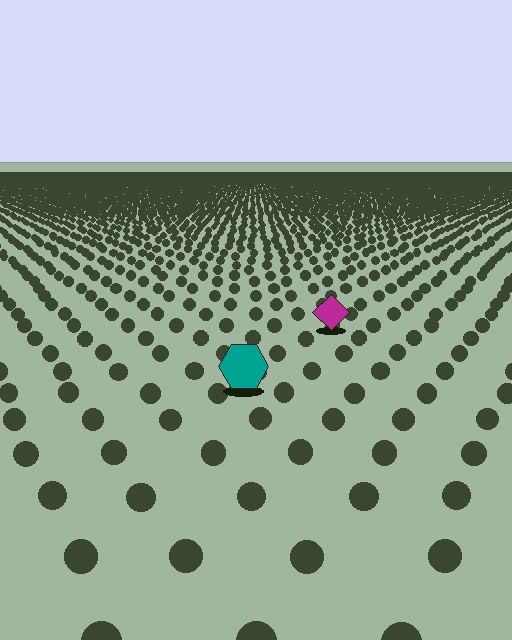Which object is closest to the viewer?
The teal hexagon is closest. The texture marks near it are larger and more spread out.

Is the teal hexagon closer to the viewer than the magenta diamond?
Yes. The teal hexagon is closer — you can tell from the texture gradient: the ground texture is coarser near it.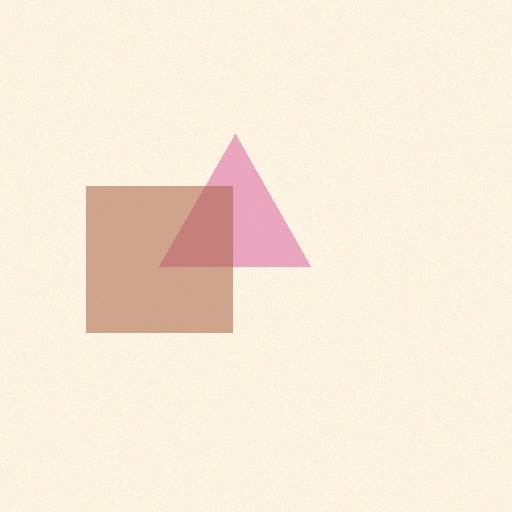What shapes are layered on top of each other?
The layered shapes are: a pink triangle, a brown square.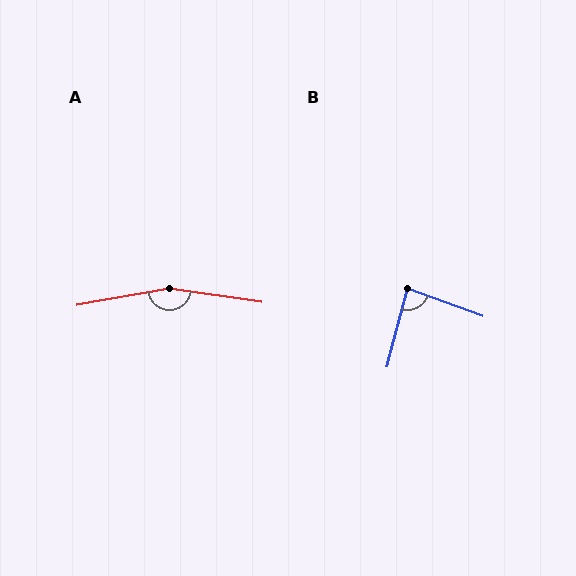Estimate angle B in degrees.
Approximately 85 degrees.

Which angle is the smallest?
B, at approximately 85 degrees.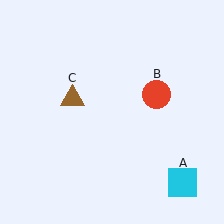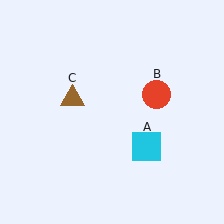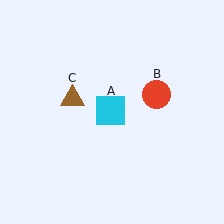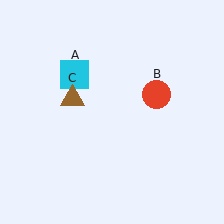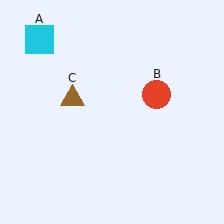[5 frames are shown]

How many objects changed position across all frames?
1 object changed position: cyan square (object A).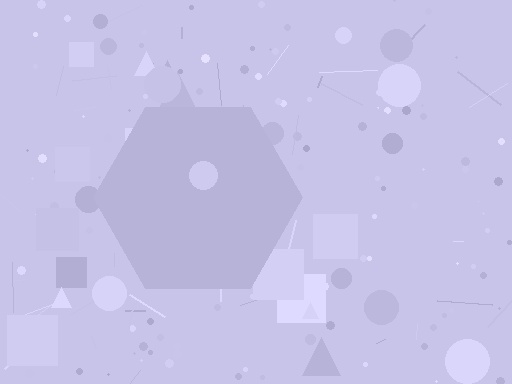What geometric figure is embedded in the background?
A hexagon is embedded in the background.